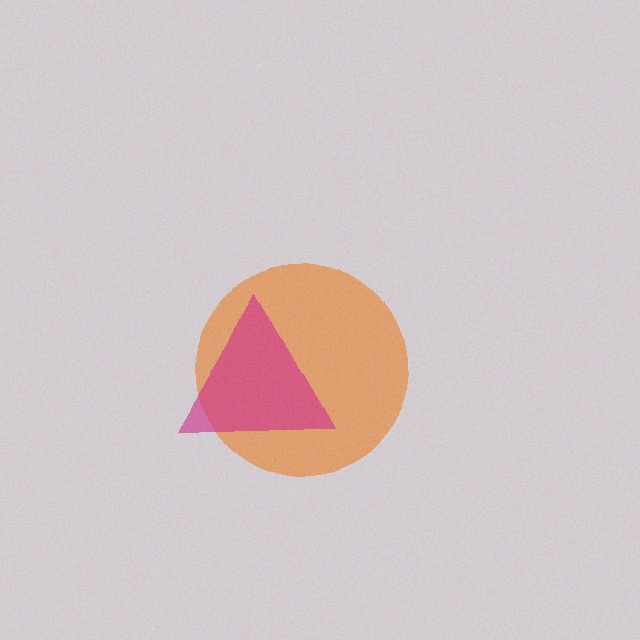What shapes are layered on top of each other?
The layered shapes are: an orange circle, a magenta triangle.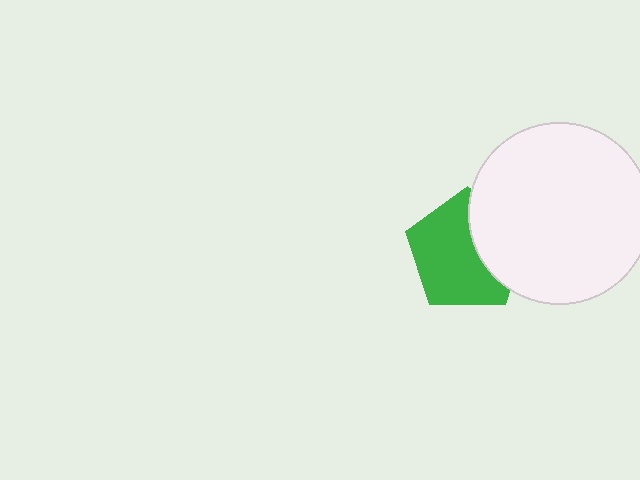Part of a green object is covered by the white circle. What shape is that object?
It is a pentagon.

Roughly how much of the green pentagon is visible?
Most of it is visible (roughly 66%).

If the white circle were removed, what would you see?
You would see the complete green pentagon.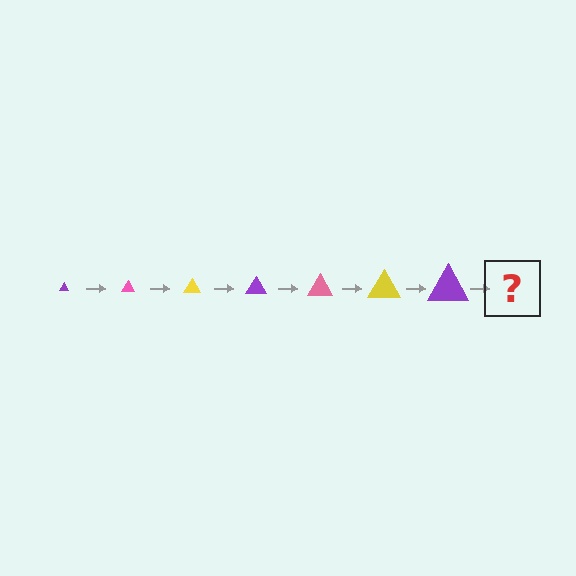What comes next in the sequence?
The next element should be a pink triangle, larger than the previous one.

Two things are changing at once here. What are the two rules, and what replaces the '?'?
The two rules are that the triangle grows larger each step and the color cycles through purple, pink, and yellow. The '?' should be a pink triangle, larger than the previous one.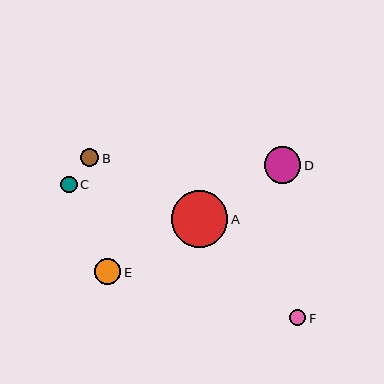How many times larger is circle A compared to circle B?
Circle A is approximately 3.2 times the size of circle B.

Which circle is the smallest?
Circle F is the smallest with a size of approximately 16 pixels.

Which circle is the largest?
Circle A is the largest with a size of approximately 57 pixels.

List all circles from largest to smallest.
From largest to smallest: A, D, E, B, C, F.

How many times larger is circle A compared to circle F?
Circle A is approximately 3.5 times the size of circle F.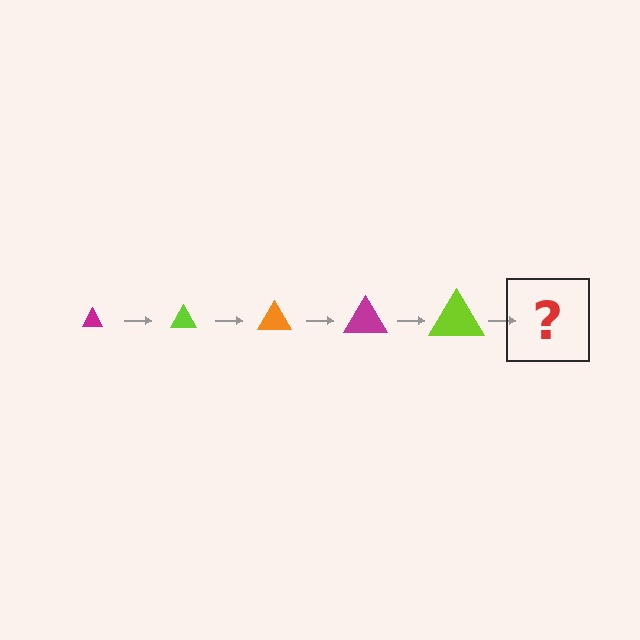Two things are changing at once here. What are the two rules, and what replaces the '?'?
The two rules are that the triangle grows larger each step and the color cycles through magenta, lime, and orange. The '?' should be an orange triangle, larger than the previous one.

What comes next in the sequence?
The next element should be an orange triangle, larger than the previous one.